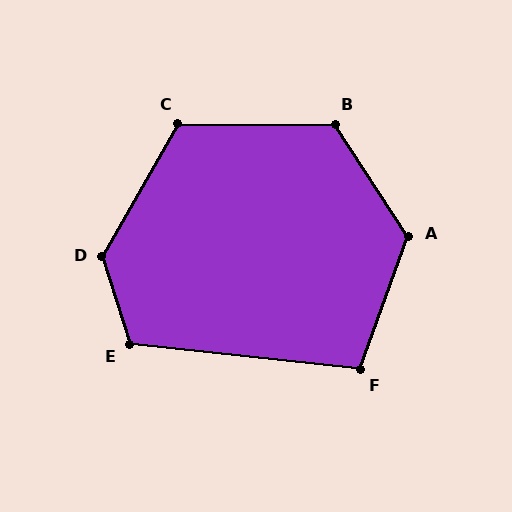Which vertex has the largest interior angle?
D, at approximately 133 degrees.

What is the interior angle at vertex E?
Approximately 114 degrees (obtuse).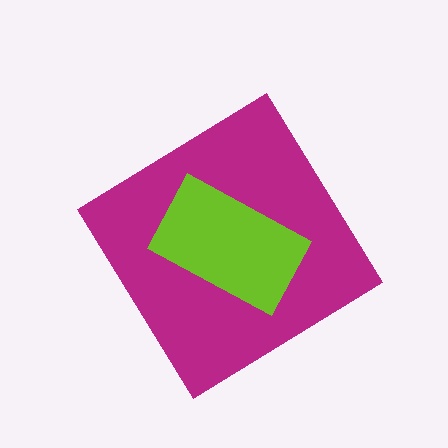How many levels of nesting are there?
2.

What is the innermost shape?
The lime rectangle.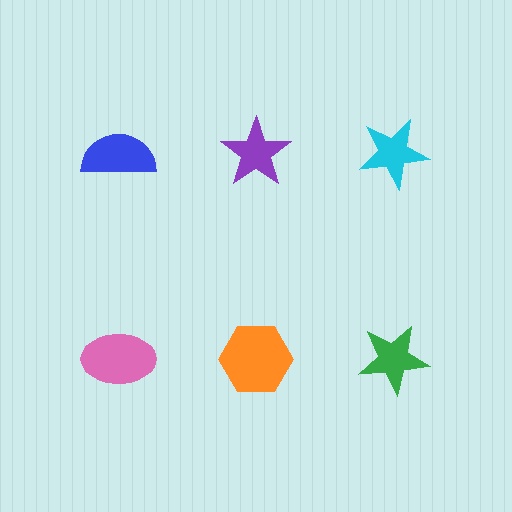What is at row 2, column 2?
An orange hexagon.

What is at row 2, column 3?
A green star.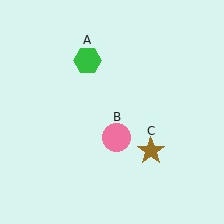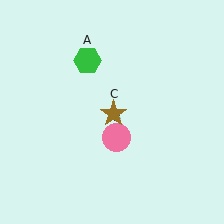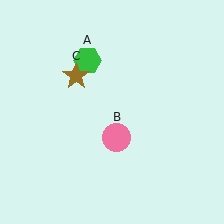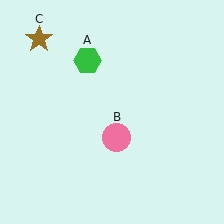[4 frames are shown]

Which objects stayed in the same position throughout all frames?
Green hexagon (object A) and pink circle (object B) remained stationary.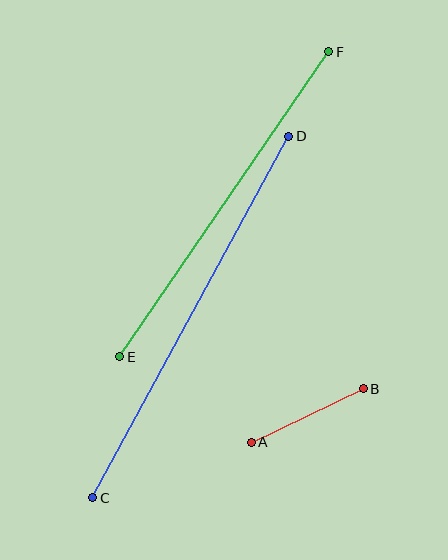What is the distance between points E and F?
The distance is approximately 369 pixels.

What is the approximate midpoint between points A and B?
The midpoint is at approximately (307, 415) pixels.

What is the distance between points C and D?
The distance is approximately 411 pixels.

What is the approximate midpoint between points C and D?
The midpoint is at approximately (191, 317) pixels.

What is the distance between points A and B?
The distance is approximately 124 pixels.